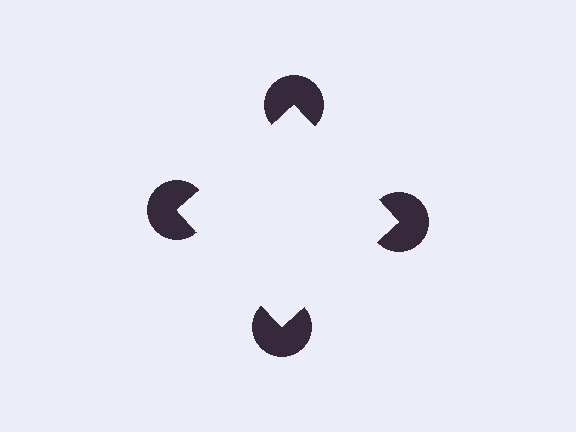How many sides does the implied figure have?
4 sides.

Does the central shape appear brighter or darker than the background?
It typically appears slightly brighter than the background, even though no actual brightness change is drawn.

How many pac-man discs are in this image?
There are 4 — one at each vertex of the illusory square.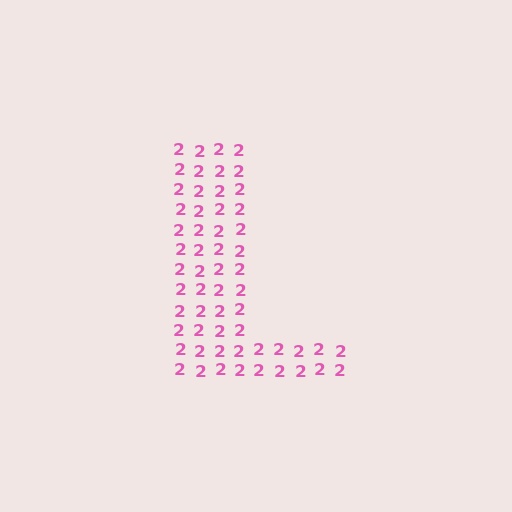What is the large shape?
The large shape is the letter L.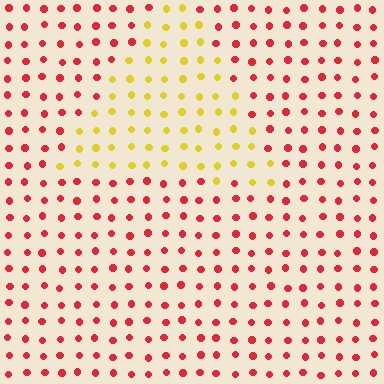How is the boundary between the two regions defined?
The boundary is defined purely by a slight shift in hue (about 62 degrees). Spacing, size, and orientation are identical on both sides.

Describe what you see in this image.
The image is filled with small red elements in a uniform arrangement. A triangle-shaped region is visible where the elements are tinted to a slightly different hue, forming a subtle color boundary.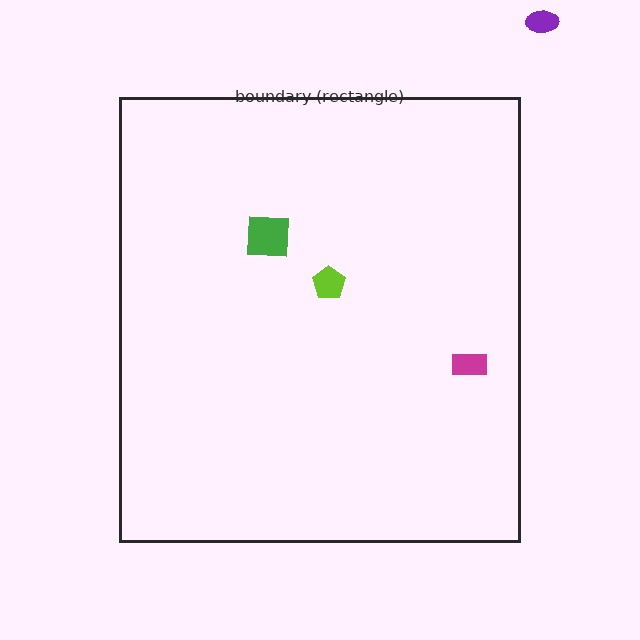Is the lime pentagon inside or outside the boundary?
Inside.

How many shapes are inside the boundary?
3 inside, 1 outside.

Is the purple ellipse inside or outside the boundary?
Outside.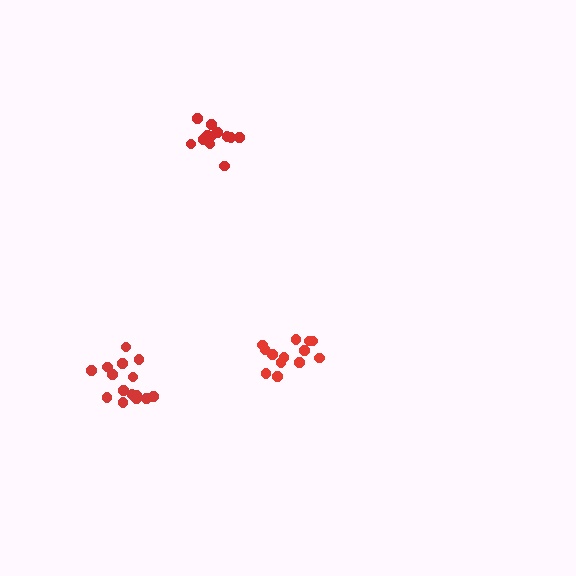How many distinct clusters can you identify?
There are 3 distinct clusters.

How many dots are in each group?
Group 1: 13 dots, Group 2: 15 dots, Group 3: 12 dots (40 total).